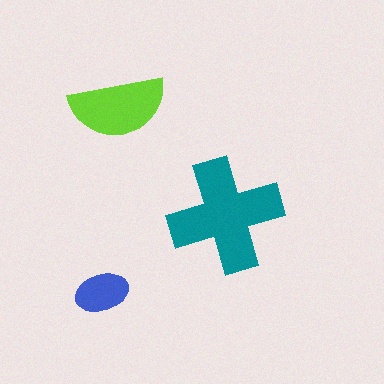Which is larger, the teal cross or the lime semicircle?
The teal cross.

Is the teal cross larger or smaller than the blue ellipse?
Larger.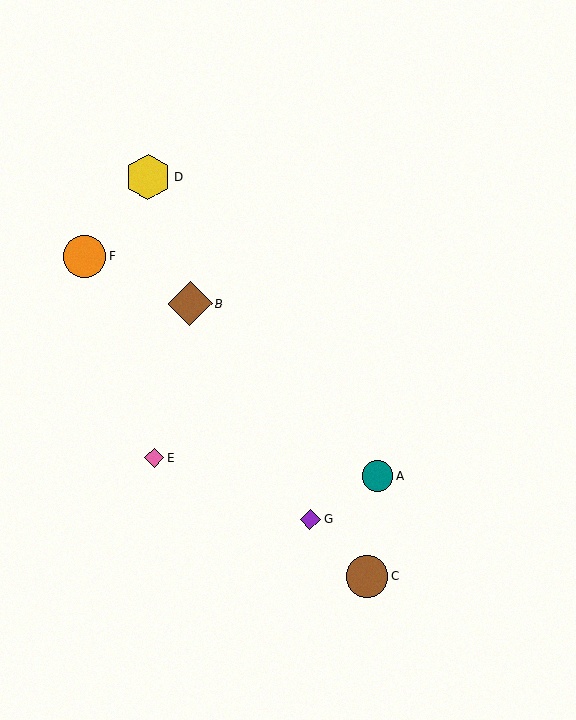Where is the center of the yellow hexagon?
The center of the yellow hexagon is at (148, 177).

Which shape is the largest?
The yellow hexagon (labeled D) is the largest.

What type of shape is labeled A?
Shape A is a teal circle.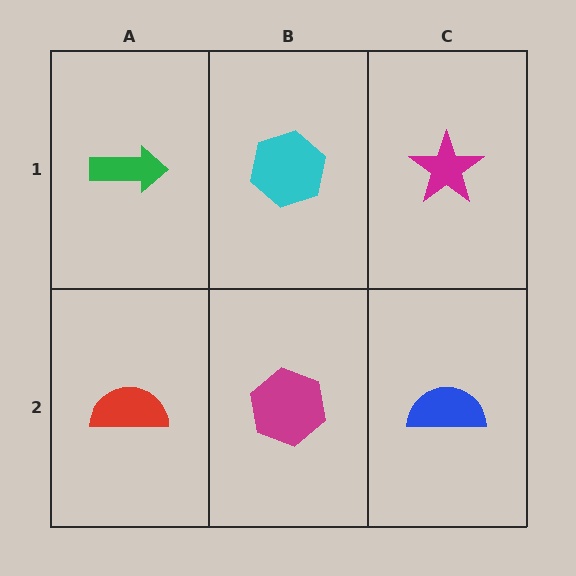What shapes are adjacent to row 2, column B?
A cyan hexagon (row 1, column B), a red semicircle (row 2, column A), a blue semicircle (row 2, column C).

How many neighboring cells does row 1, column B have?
3.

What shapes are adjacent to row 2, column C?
A magenta star (row 1, column C), a magenta hexagon (row 2, column B).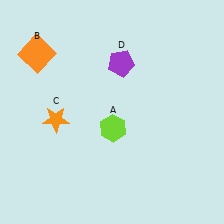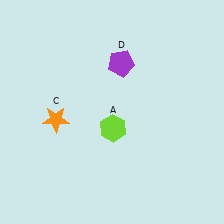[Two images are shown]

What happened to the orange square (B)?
The orange square (B) was removed in Image 2. It was in the top-left area of Image 1.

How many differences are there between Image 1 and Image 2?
There is 1 difference between the two images.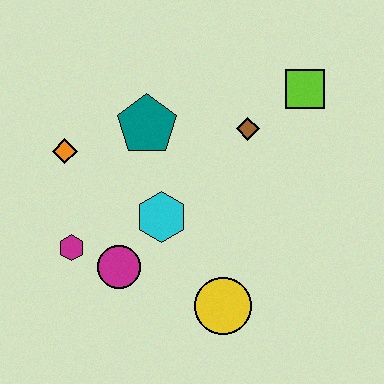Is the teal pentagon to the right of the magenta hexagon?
Yes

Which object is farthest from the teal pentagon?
The yellow circle is farthest from the teal pentagon.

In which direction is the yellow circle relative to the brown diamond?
The yellow circle is below the brown diamond.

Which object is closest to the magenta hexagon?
The magenta circle is closest to the magenta hexagon.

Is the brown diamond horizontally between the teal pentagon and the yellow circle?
No